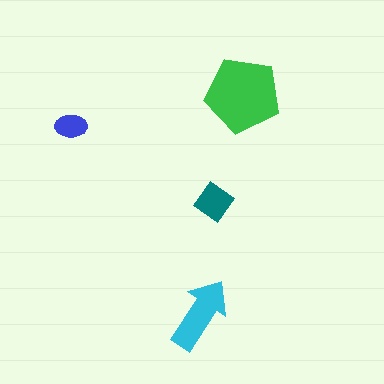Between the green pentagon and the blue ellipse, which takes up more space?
The green pentagon.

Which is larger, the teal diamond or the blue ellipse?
The teal diamond.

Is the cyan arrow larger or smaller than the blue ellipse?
Larger.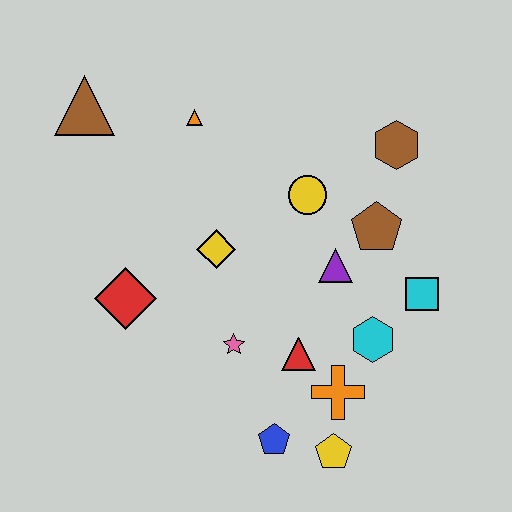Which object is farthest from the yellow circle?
The yellow pentagon is farthest from the yellow circle.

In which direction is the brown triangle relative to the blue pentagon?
The brown triangle is above the blue pentagon.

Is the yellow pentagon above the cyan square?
No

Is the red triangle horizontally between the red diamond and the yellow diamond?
No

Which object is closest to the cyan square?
The cyan hexagon is closest to the cyan square.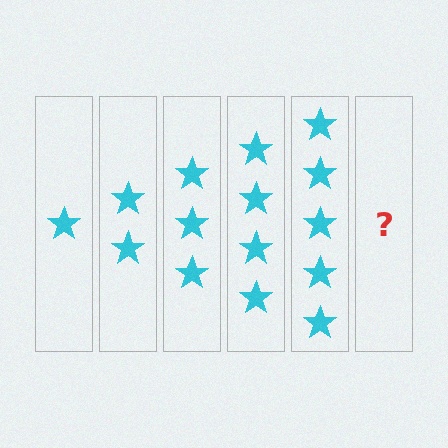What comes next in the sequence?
The next element should be 6 stars.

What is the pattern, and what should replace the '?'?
The pattern is that each step adds one more star. The '?' should be 6 stars.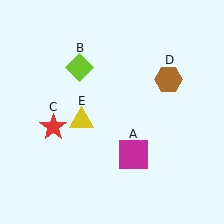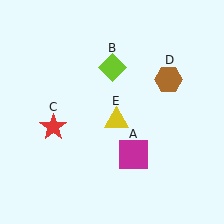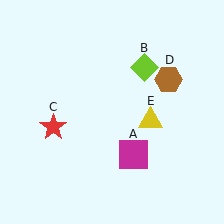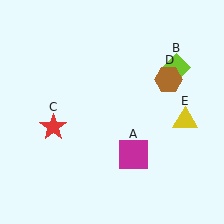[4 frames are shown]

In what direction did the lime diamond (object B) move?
The lime diamond (object B) moved right.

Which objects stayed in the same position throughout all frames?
Magenta square (object A) and red star (object C) and brown hexagon (object D) remained stationary.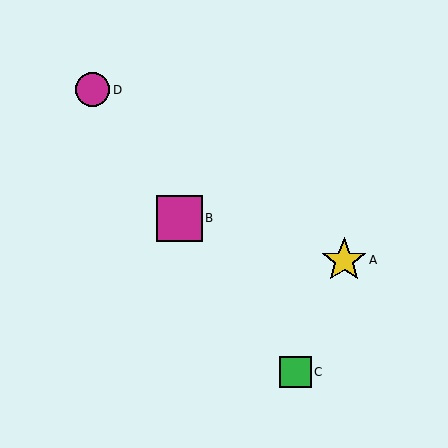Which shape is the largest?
The magenta square (labeled B) is the largest.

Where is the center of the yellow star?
The center of the yellow star is at (344, 260).